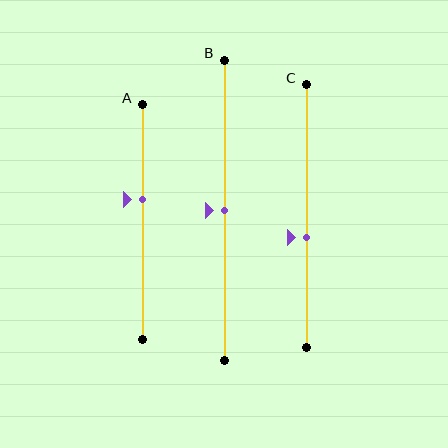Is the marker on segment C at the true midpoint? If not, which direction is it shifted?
No, the marker on segment C is shifted downward by about 8% of the segment length.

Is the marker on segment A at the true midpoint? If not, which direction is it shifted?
No, the marker on segment A is shifted upward by about 10% of the segment length.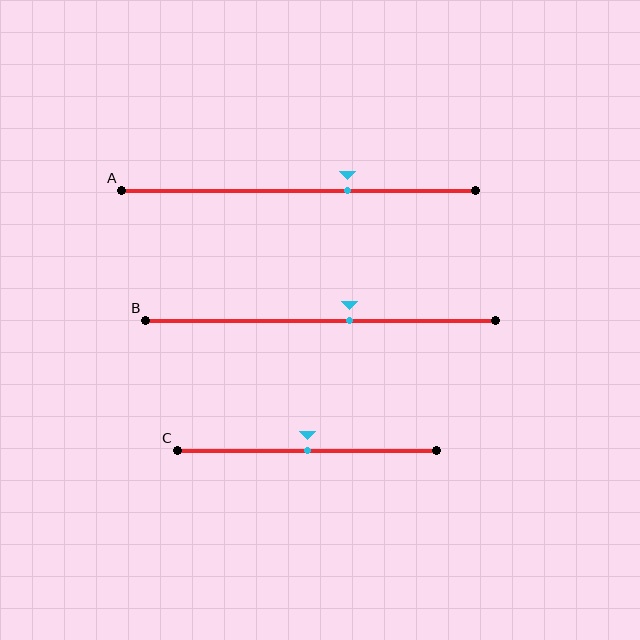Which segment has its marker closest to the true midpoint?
Segment C has its marker closest to the true midpoint.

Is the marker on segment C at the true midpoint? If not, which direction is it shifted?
Yes, the marker on segment C is at the true midpoint.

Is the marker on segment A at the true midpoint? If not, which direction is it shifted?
No, the marker on segment A is shifted to the right by about 14% of the segment length.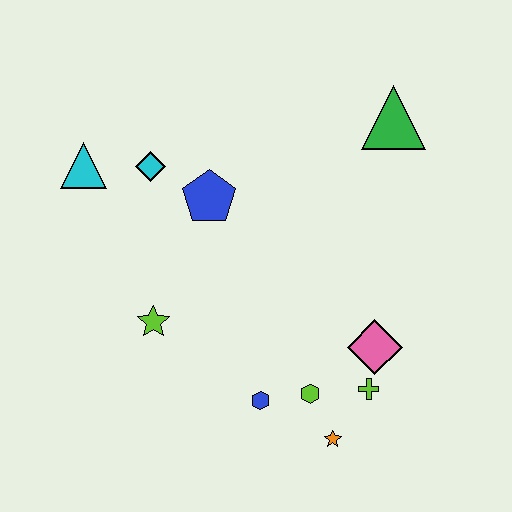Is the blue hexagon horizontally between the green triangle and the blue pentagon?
Yes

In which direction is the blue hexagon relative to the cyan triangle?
The blue hexagon is below the cyan triangle.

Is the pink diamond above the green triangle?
No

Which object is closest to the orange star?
The lime hexagon is closest to the orange star.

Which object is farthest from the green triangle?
The orange star is farthest from the green triangle.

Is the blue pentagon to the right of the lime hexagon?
No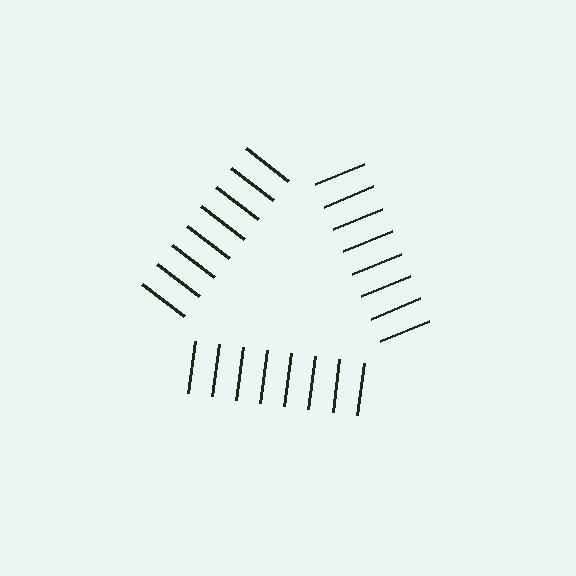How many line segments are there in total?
24 — 8 along each of the 3 edges.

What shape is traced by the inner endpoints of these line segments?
An illusory triangle — the line segments terminate on its edges but no continuous stroke is drawn.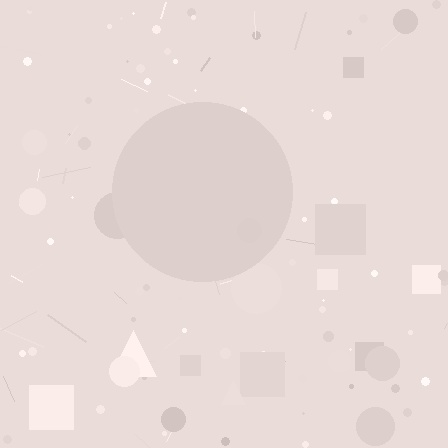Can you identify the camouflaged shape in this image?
The camouflaged shape is a circle.